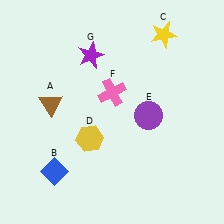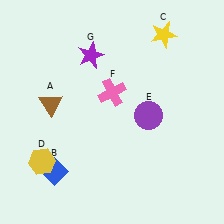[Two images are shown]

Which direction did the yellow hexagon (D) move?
The yellow hexagon (D) moved left.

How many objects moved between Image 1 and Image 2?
1 object moved between the two images.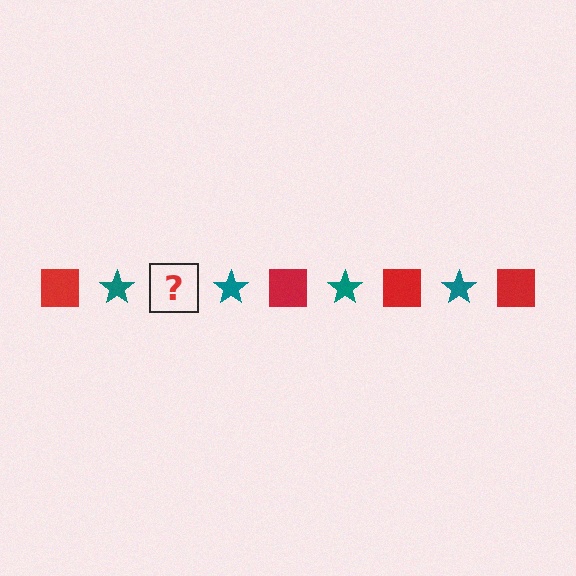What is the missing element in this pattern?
The missing element is a red square.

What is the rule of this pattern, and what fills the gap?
The rule is that the pattern alternates between red square and teal star. The gap should be filled with a red square.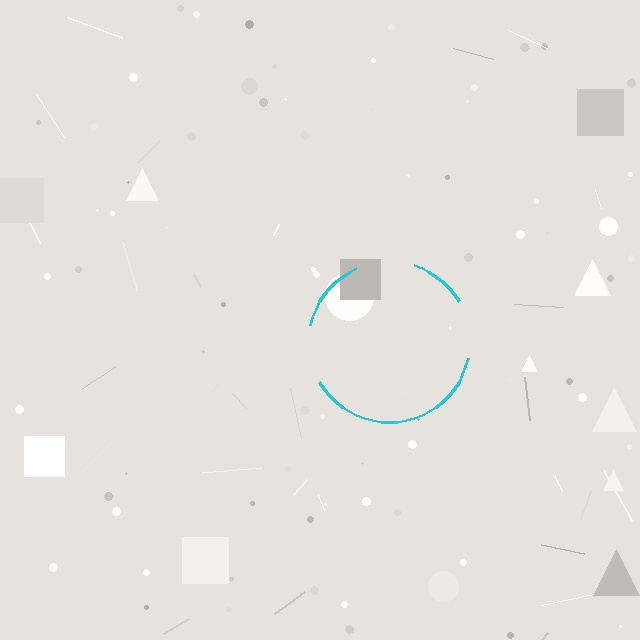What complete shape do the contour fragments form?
The contour fragments form a circle.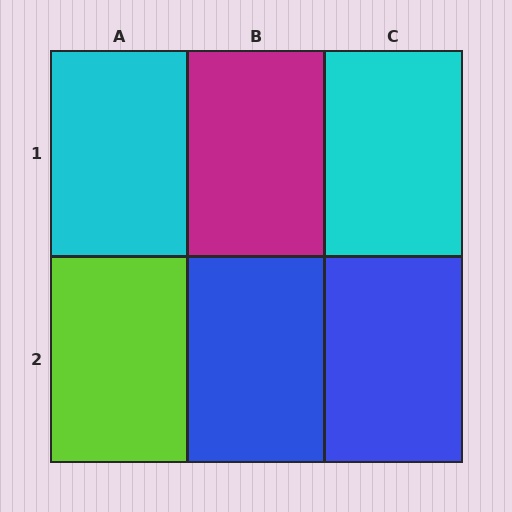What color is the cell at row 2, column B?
Blue.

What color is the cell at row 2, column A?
Lime.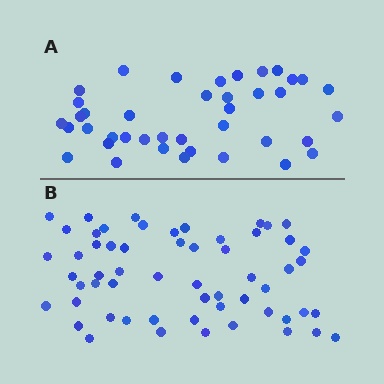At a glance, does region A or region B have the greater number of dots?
Region B (the bottom region) has more dots.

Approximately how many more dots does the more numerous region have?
Region B has approximately 20 more dots than region A.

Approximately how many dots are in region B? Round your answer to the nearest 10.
About 60 dots. (The exact count is 58, which rounds to 60.)